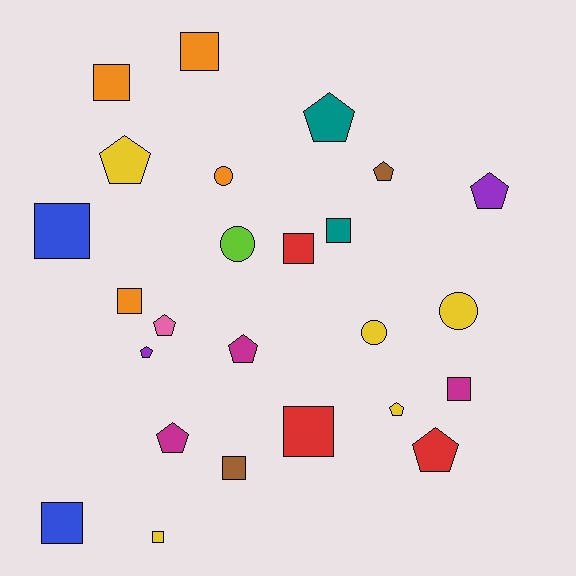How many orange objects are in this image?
There are 4 orange objects.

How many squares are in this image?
There are 11 squares.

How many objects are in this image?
There are 25 objects.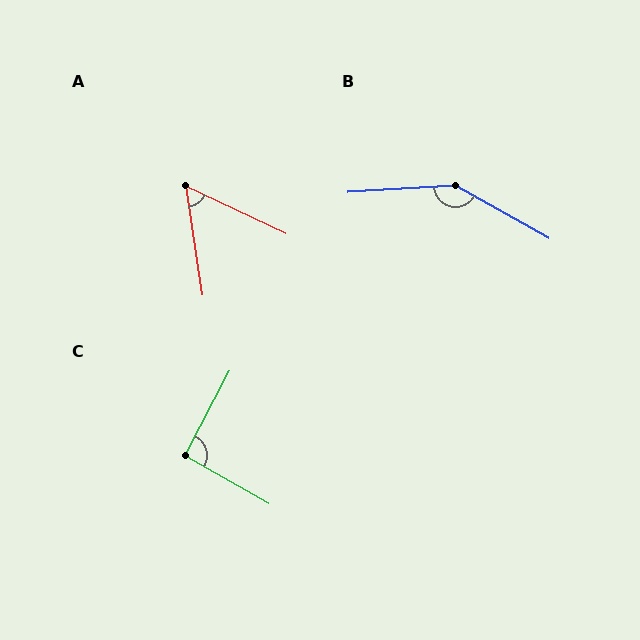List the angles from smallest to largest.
A (56°), C (92°), B (147°).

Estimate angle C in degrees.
Approximately 92 degrees.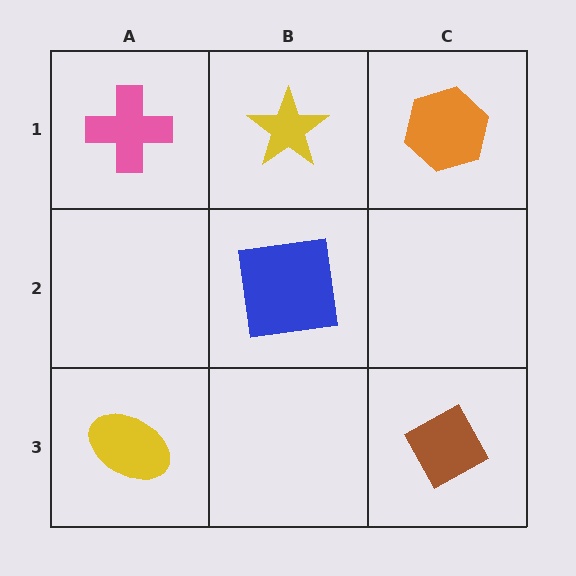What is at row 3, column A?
A yellow ellipse.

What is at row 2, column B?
A blue square.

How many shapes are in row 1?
3 shapes.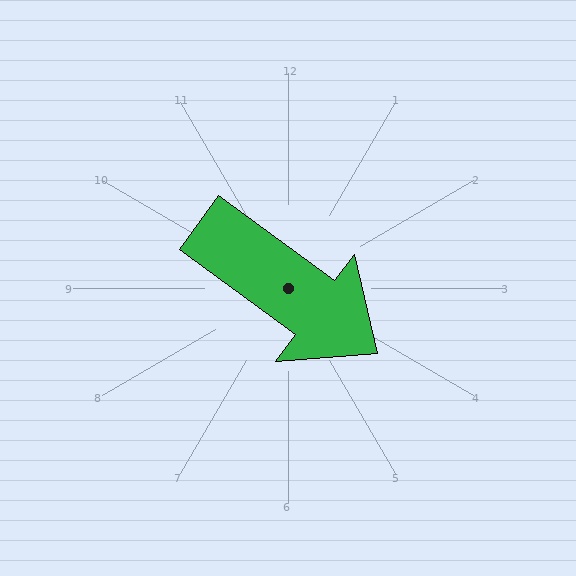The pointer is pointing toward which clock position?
Roughly 4 o'clock.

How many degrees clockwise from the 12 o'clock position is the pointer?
Approximately 126 degrees.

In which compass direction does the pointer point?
Southeast.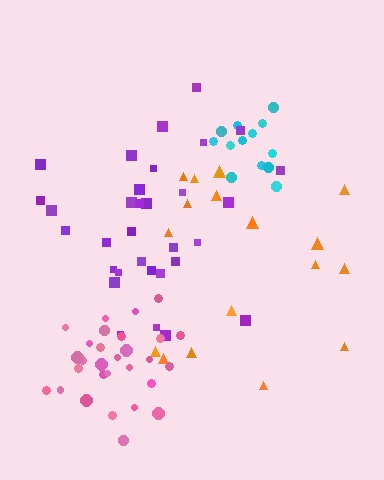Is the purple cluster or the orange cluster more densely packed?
Purple.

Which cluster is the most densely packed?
Pink.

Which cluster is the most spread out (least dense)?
Orange.